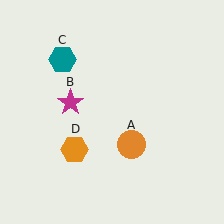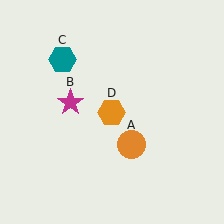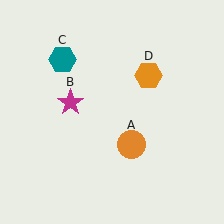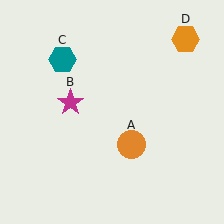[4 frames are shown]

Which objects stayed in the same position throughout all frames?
Orange circle (object A) and magenta star (object B) and teal hexagon (object C) remained stationary.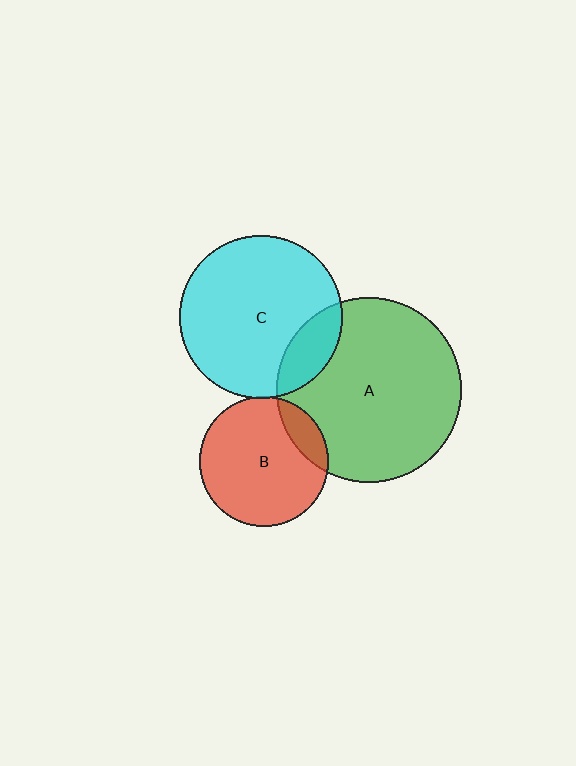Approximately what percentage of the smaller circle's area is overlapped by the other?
Approximately 15%.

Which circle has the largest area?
Circle A (green).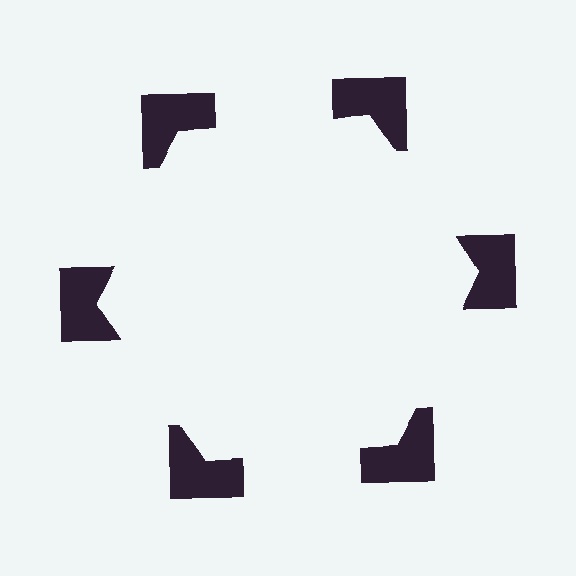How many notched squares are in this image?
There are 6 — one at each vertex of the illusory hexagon.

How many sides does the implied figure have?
6 sides.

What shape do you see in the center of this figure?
An illusory hexagon — its edges are inferred from the aligned wedge cuts in the notched squares, not physically drawn.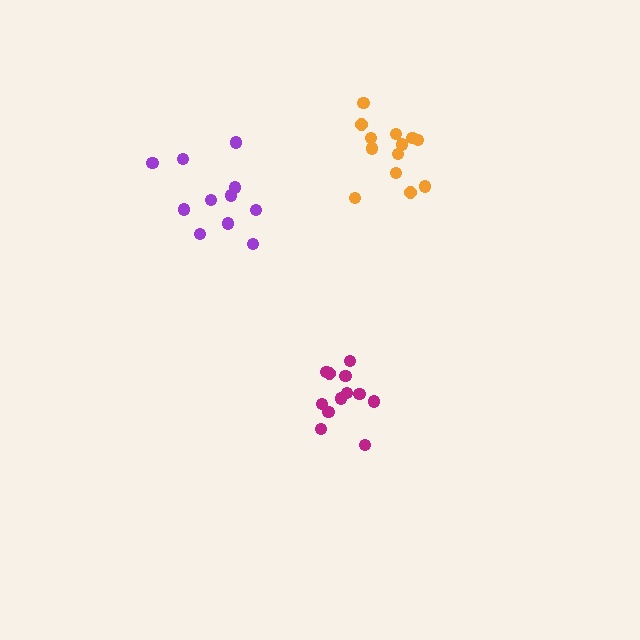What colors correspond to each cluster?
The clusters are colored: orange, purple, magenta.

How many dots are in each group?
Group 1: 13 dots, Group 2: 11 dots, Group 3: 12 dots (36 total).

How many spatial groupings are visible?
There are 3 spatial groupings.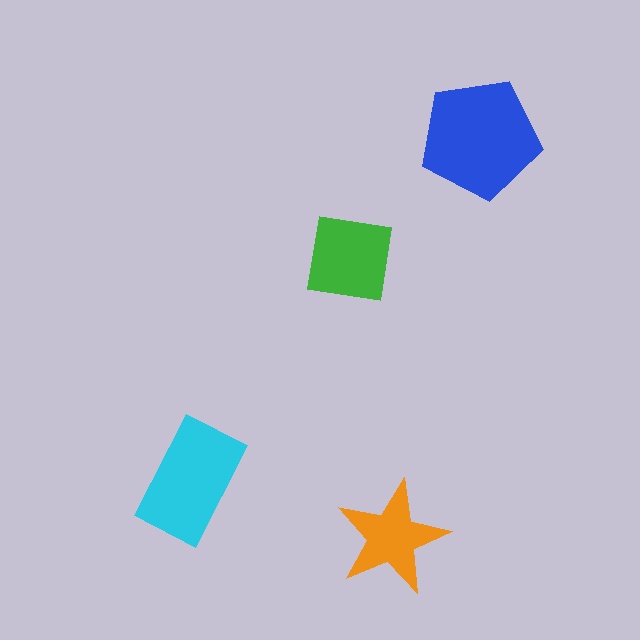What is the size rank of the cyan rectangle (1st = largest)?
2nd.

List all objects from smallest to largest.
The orange star, the green square, the cyan rectangle, the blue pentagon.